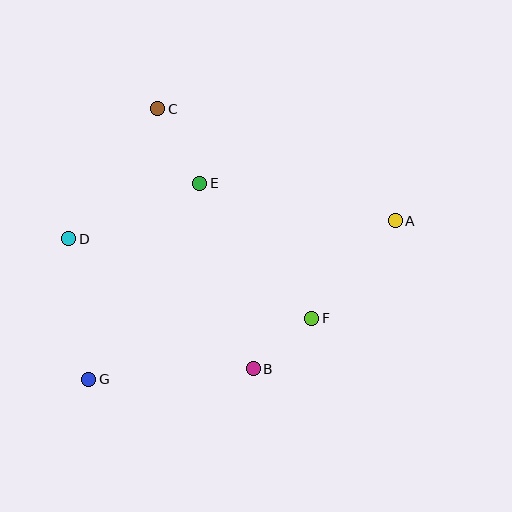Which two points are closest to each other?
Points B and F are closest to each other.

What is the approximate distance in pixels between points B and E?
The distance between B and E is approximately 193 pixels.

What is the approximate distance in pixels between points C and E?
The distance between C and E is approximately 85 pixels.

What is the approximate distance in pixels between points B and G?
The distance between B and G is approximately 165 pixels.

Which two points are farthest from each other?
Points A and G are farthest from each other.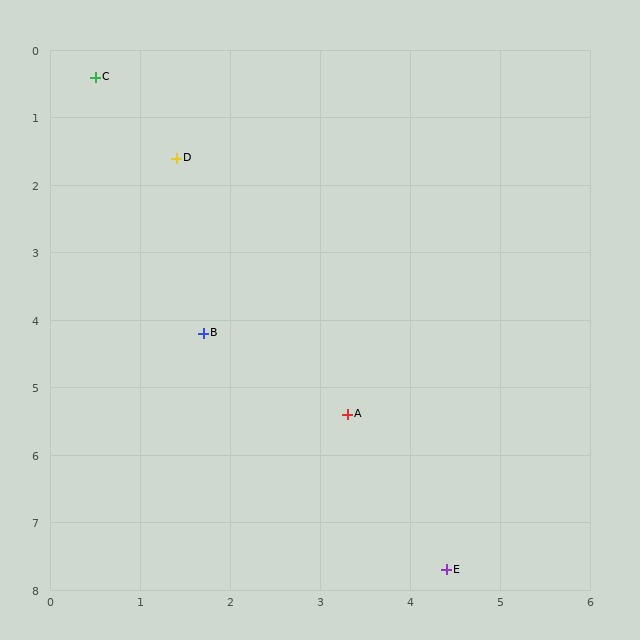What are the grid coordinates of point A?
Point A is at approximately (3.3, 5.4).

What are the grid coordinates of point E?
Point E is at approximately (4.4, 7.7).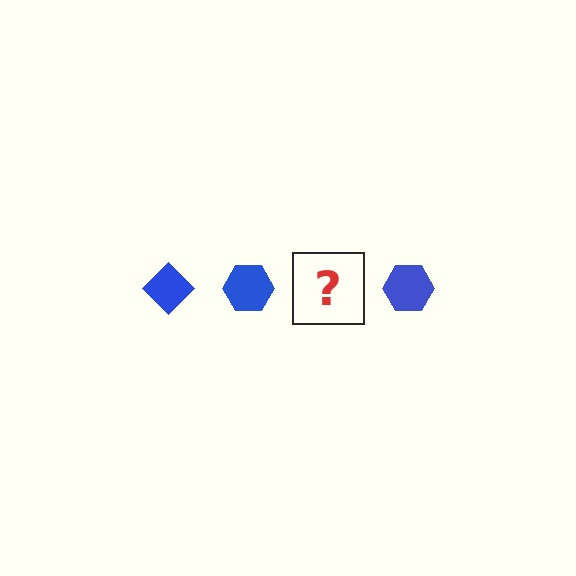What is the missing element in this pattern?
The missing element is a blue diamond.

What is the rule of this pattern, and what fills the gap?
The rule is that the pattern cycles through diamond, hexagon shapes in blue. The gap should be filled with a blue diamond.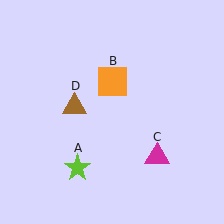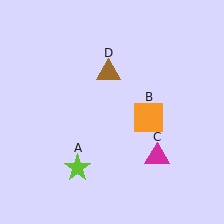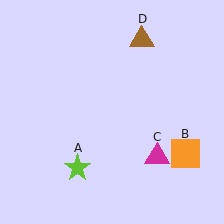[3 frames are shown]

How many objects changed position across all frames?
2 objects changed position: orange square (object B), brown triangle (object D).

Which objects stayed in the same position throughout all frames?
Lime star (object A) and magenta triangle (object C) remained stationary.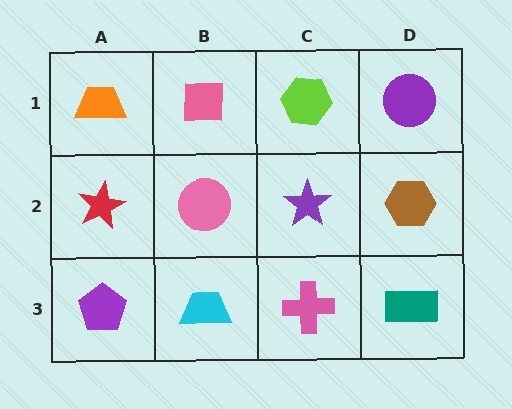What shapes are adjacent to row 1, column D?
A brown hexagon (row 2, column D), a lime hexagon (row 1, column C).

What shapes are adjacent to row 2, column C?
A lime hexagon (row 1, column C), a pink cross (row 3, column C), a pink circle (row 2, column B), a brown hexagon (row 2, column D).